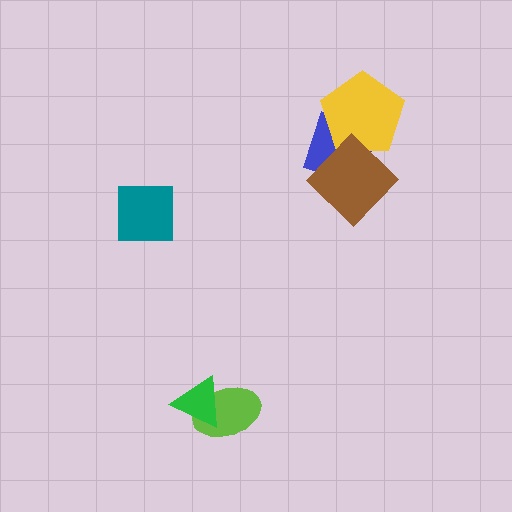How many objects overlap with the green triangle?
1 object overlaps with the green triangle.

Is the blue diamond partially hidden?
Yes, it is partially covered by another shape.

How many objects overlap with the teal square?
0 objects overlap with the teal square.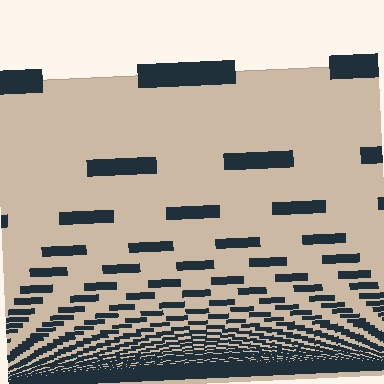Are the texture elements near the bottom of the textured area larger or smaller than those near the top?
Smaller. The gradient is inverted — elements near the bottom are smaller and denser.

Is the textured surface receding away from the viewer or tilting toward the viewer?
The surface appears to tilt toward the viewer. Texture elements get larger and sparser toward the top.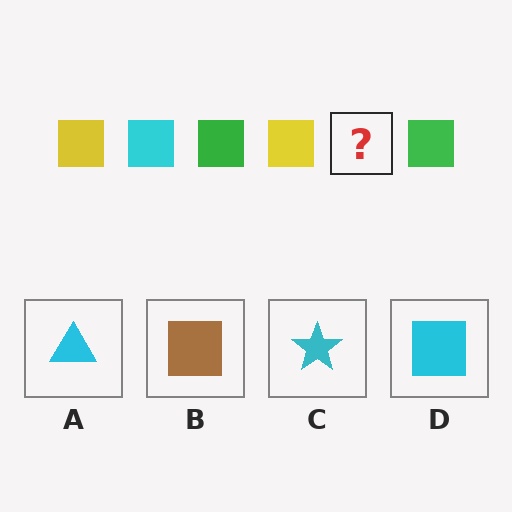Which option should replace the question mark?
Option D.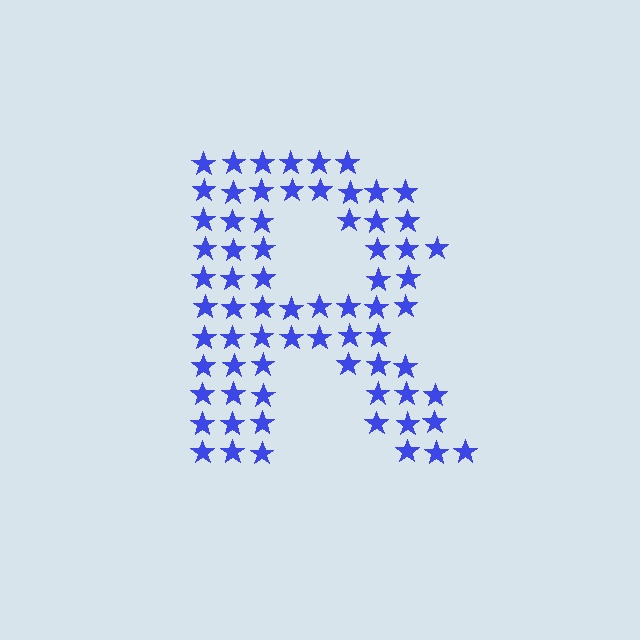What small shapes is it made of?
It is made of small stars.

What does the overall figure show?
The overall figure shows the letter R.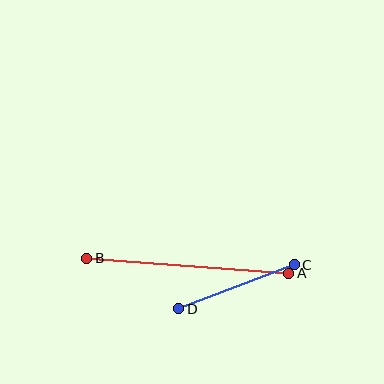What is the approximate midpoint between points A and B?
The midpoint is at approximately (188, 266) pixels.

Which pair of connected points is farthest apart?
Points A and B are farthest apart.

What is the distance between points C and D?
The distance is approximately 124 pixels.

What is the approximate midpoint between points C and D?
The midpoint is at approximately (237, 287) pixels.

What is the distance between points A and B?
The distance is approximately 203 pixels.